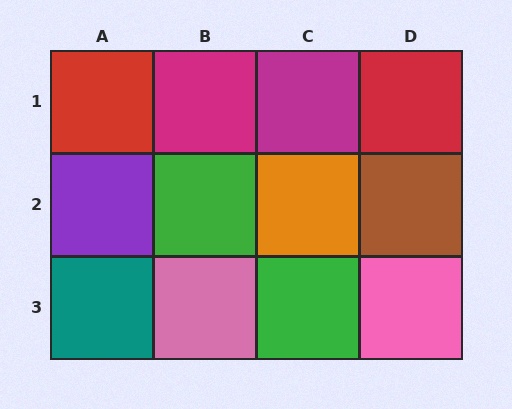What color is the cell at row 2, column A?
Purple.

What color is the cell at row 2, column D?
Brown.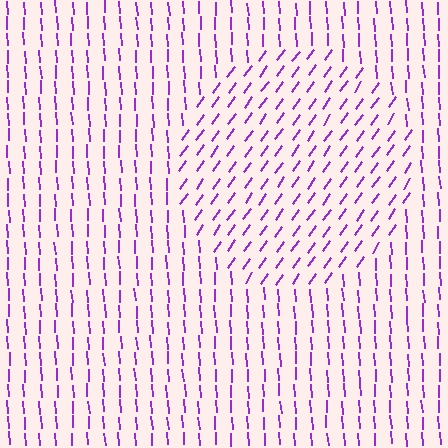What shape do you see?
I see a circle.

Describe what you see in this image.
The image is filled with small purple line segments. A circle region in the image has lines oriented differently from the surrounding lines, creating a visible texture boundary.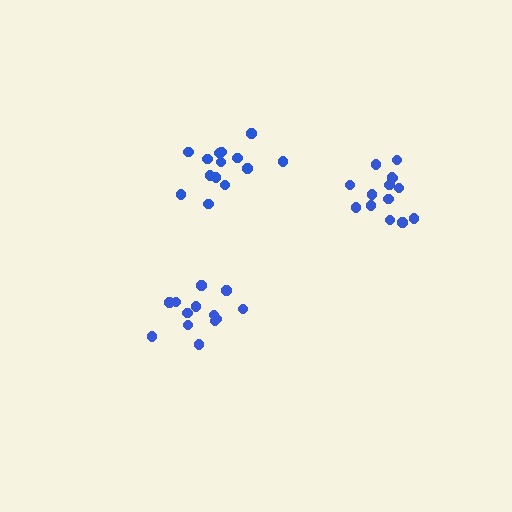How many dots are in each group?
Group 1: 14 dots, Group 2: 14 dots, Group 3: 13 dots (41 total).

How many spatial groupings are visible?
There are 3 spatial groupings.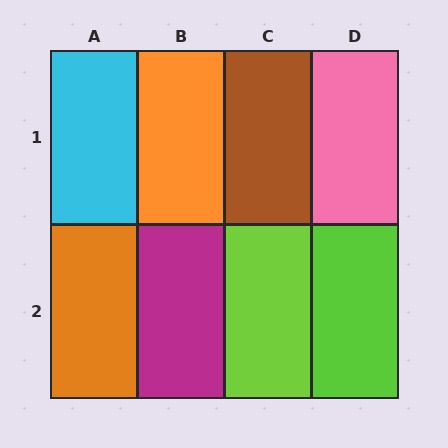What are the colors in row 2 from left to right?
Orange, magenta, lime, lime.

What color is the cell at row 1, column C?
Brown.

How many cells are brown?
1 cell is brown.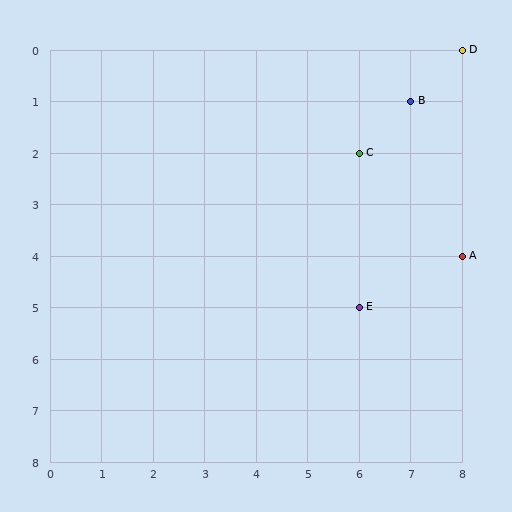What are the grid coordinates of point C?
Point C is at grid coordinates (6, 2).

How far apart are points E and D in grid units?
Points E and D are 2 columns and 5 rows apart (about 5.4 grid units diagonally).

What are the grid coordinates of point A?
Point A is at grid coordinates (8, 4).